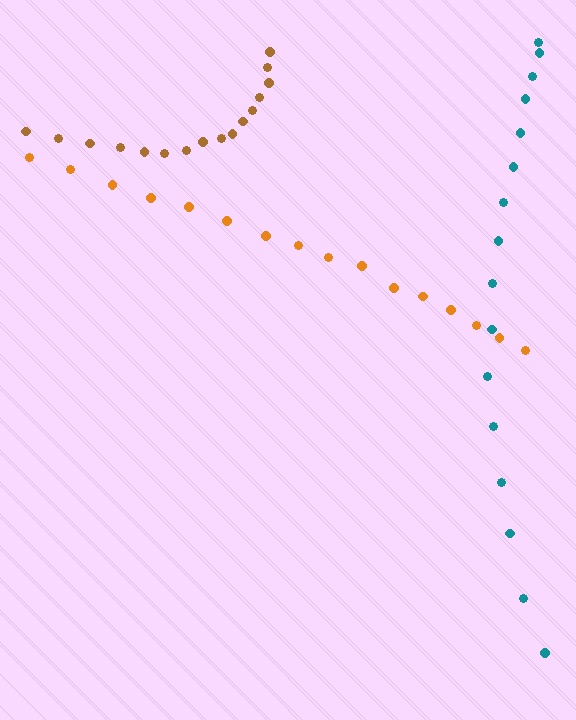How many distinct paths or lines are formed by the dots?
There are 3 distinct paths.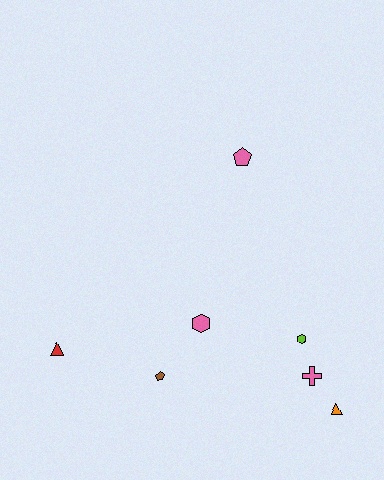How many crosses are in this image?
There is 1 cross.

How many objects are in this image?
There are 7 objects.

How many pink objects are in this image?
There are 3 pink objects.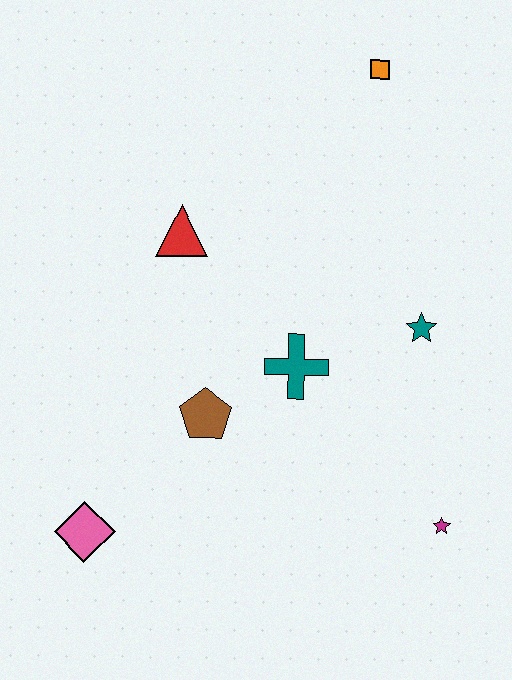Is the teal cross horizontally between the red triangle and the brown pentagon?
No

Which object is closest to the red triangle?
The teal cross is closest to the red triangle.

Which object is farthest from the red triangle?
The magenta star is farthest from the red triangle.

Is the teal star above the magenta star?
Yes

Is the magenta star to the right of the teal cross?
Yes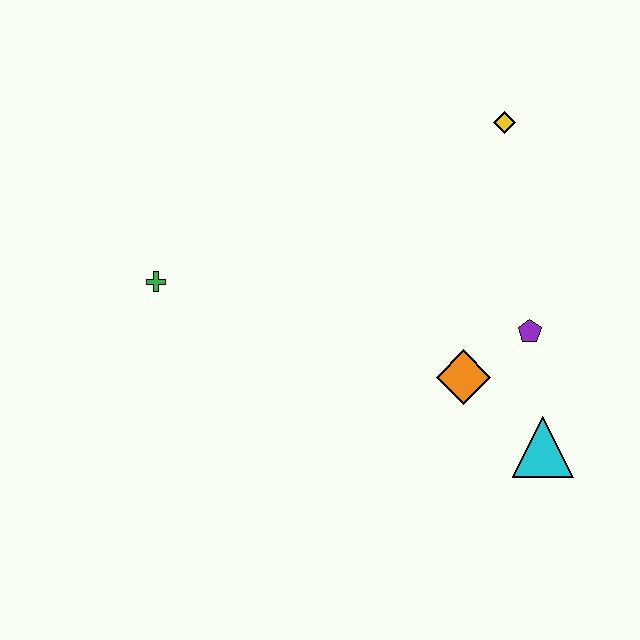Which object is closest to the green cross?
The orange diamond is closest to the green cross.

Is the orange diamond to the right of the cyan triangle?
No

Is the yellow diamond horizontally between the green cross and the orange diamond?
No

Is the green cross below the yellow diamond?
Yes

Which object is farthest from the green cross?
The cyan triangle is farthest from the green cross.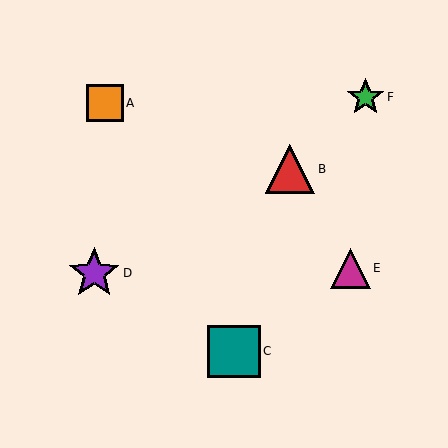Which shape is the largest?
The teal square (labeled C) is the largest.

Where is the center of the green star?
The center of the green star is at (365, 97).